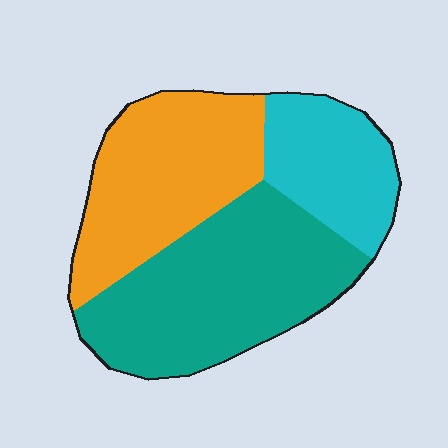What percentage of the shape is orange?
Orange covers 35% of the shape.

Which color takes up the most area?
Teal, at roughly 45%.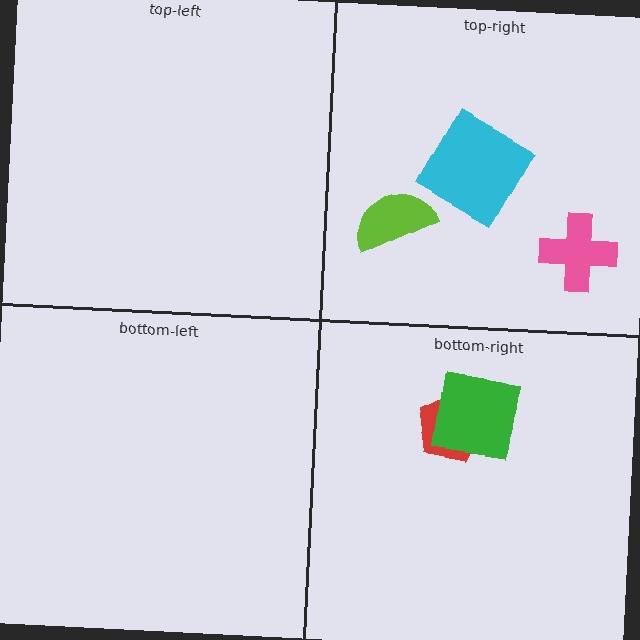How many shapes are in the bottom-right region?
2.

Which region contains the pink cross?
The top-right region.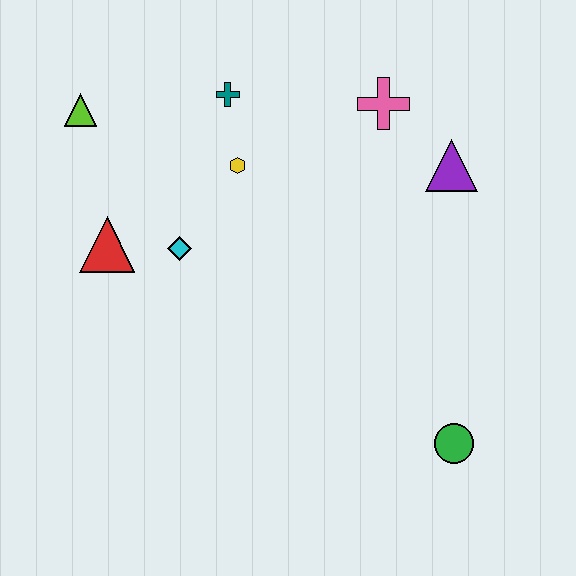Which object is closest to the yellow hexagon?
The teal cross is closest to the yellow hexagon.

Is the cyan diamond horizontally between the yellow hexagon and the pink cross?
No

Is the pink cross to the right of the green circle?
No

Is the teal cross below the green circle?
No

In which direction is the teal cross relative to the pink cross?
The teal cross is to the left of the pink cross.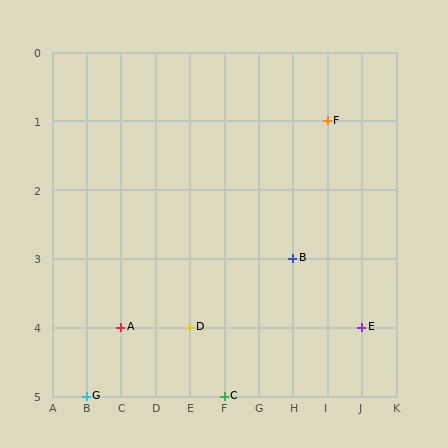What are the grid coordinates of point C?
Point C is at grid coordinates (F, 5).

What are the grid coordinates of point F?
Point F is at grid coordinates (I, 1).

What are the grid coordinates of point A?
Point A is at grid coordinates (C, 4).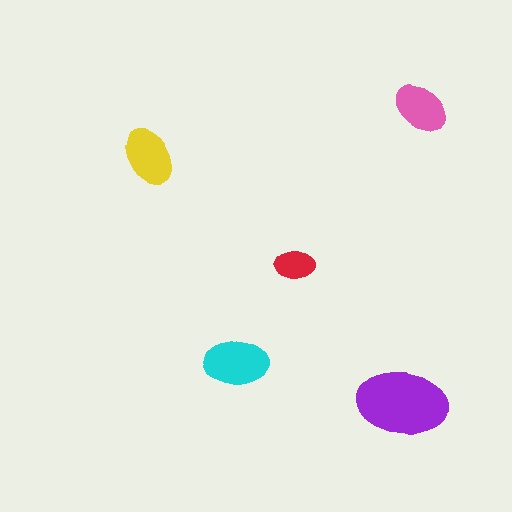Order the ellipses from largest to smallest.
the purple one, the cyan one, the yellow one, the pink one, the red one.